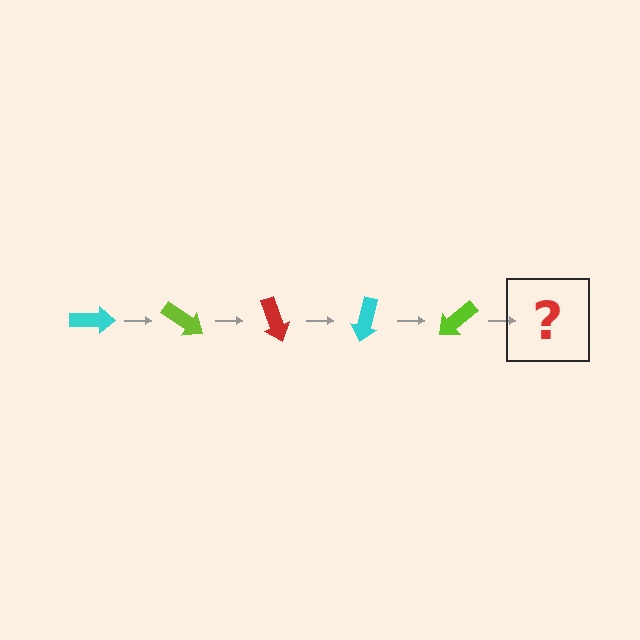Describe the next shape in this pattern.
It should be a red arrow, rotated 175 degrees from the start.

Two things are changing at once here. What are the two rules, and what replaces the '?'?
The two rules are that it rotates 35 degrees each step and the color cycles through cyan, lime, and red. The '?' should be a red arrow, rotated 175 degrees from the start.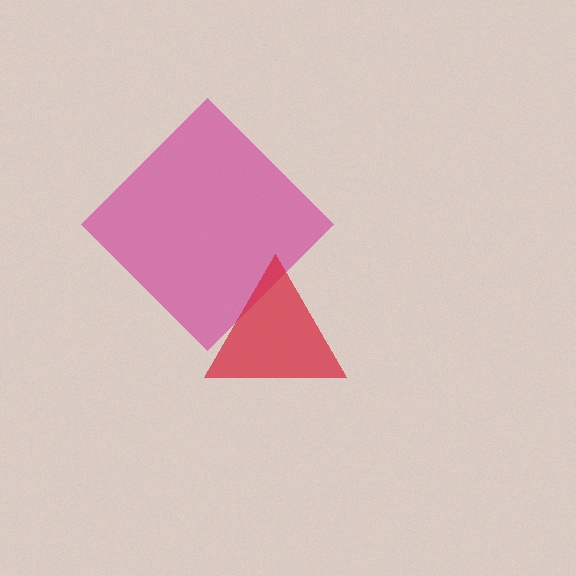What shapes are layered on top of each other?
The layered shapes are: a magenta diamond, a red triangle.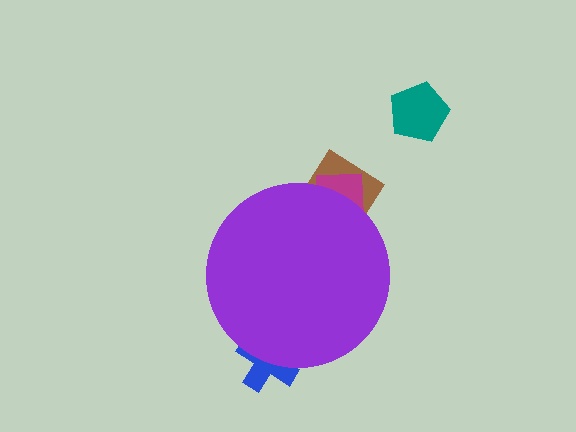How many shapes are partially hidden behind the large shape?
3 shapes are partially hidden.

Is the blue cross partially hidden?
Yes, the blue cross is partially hidden behind the purple circle.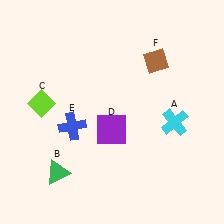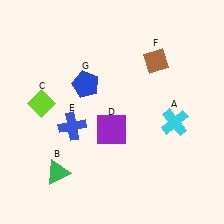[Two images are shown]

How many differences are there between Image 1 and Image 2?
There is 1 difference between the two images.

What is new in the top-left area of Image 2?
A blue pentagon (G) was added in the top-left area of Image 2.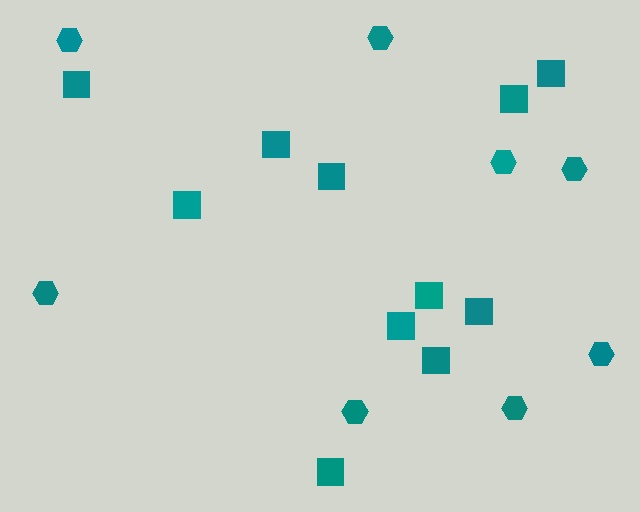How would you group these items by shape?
There are 2 groups: one group of squares (11) and one group of hexagons (8).